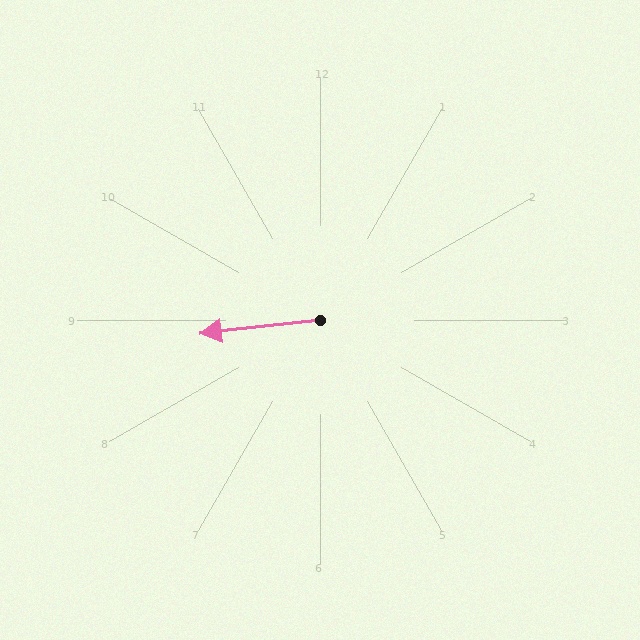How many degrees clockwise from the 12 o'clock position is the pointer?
Approximately 264 degrees.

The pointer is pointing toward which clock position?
Roughly 9 o'clock.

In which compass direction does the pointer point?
West.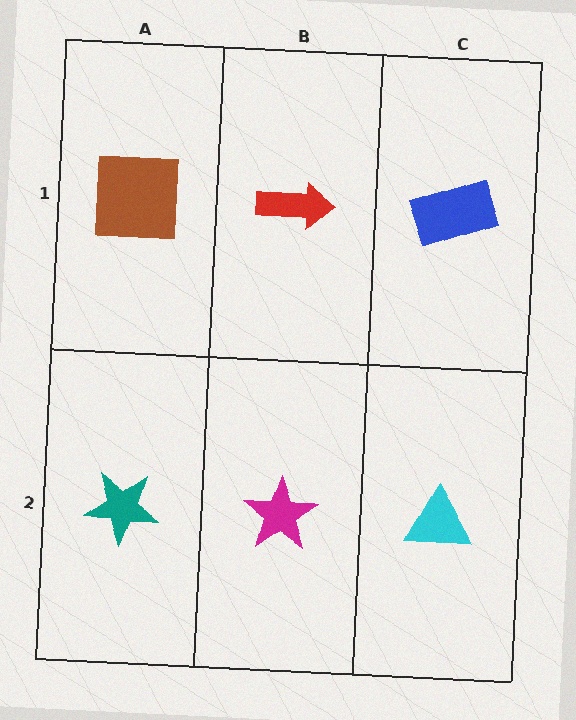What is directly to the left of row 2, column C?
A magenta star.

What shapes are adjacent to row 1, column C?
A cyan triangle (row 2, column C), a red arrow (row 1, column B).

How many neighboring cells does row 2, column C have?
2.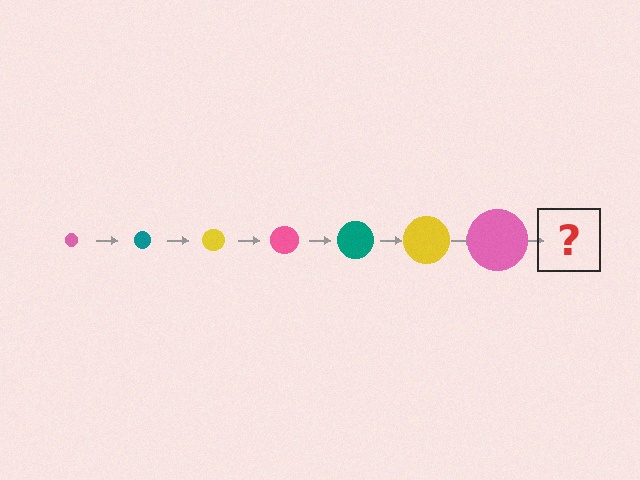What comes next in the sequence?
The next element should be a teal circle, larger than the previous one.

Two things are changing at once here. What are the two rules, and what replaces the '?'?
The two rules are that the circle grows larger each step and the color cycles through pink, teal, and yellow. The '?' should be a teal circle, larger than the previous one.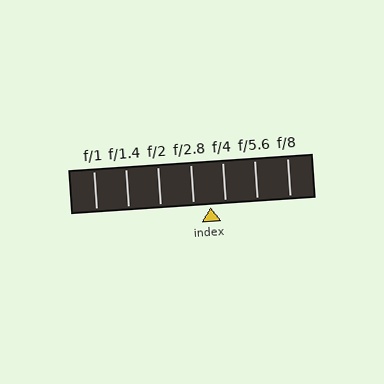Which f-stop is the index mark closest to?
The index mark is closest to f/4.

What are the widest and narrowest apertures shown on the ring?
The widest aperture shown is f/1 and the narrowest is f/8.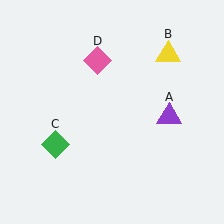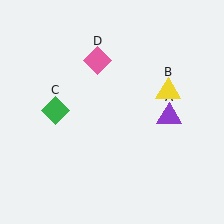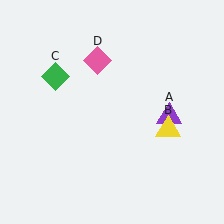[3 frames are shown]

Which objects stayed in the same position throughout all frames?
Purple triangle (object A) and pink diamond (object D) remained stationary.